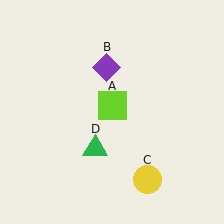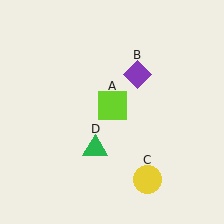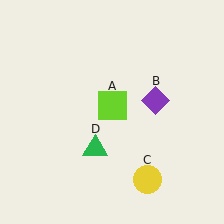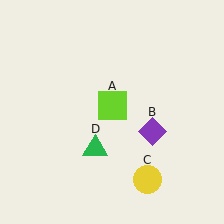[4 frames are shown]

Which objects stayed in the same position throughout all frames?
Lime square (object A) and yellow circle (object C) and green triangle (object D) remained stationary.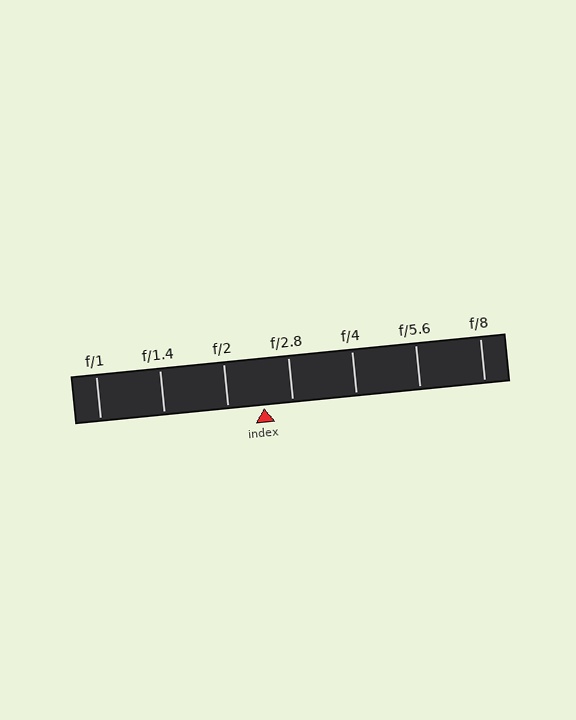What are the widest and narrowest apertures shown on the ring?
The widest aperture shown is f/1 and the narrowest is f/8.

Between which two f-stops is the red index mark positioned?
The index mark is between f/2 and f/2.8.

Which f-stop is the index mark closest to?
The index mark is closest to f/2.8.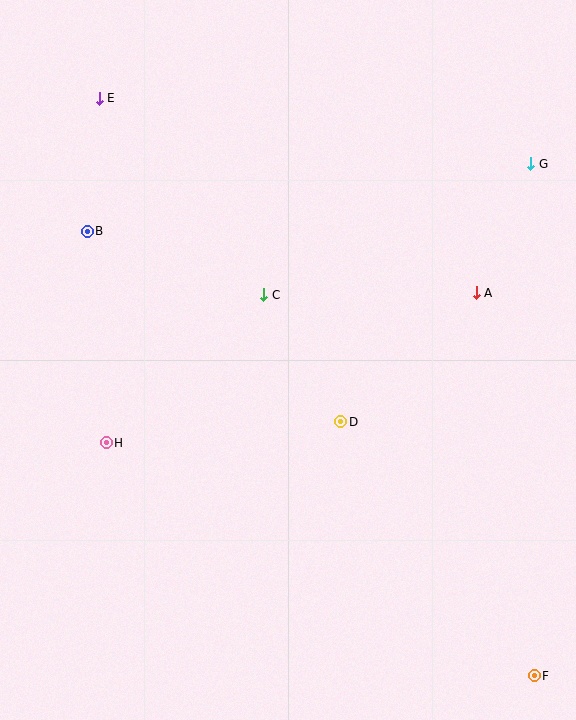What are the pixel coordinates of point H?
Point H is at (106, 443).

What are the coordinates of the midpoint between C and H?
The midpoint between C and H is at (185, 369).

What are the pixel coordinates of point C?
Point C is at (264, 295).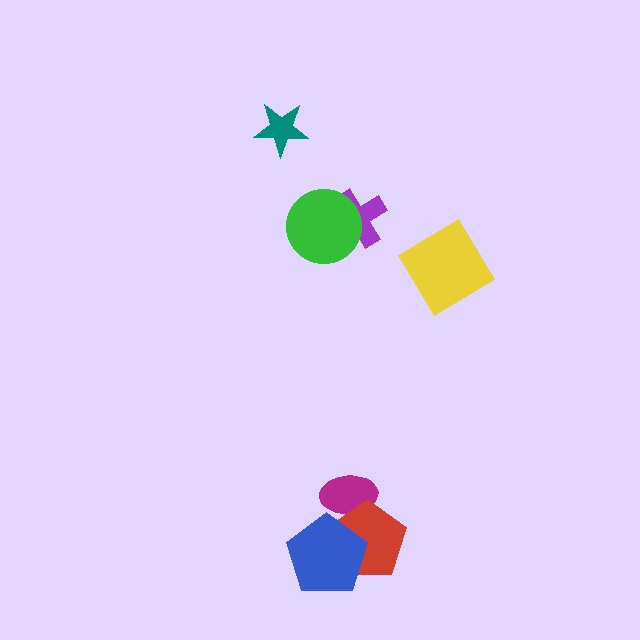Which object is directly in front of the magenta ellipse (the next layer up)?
The red pentagon is directly in front of the magenta ellipse.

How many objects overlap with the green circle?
1 object overlaps with the green circle.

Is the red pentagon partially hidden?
Yes, it is partially covered by another shape.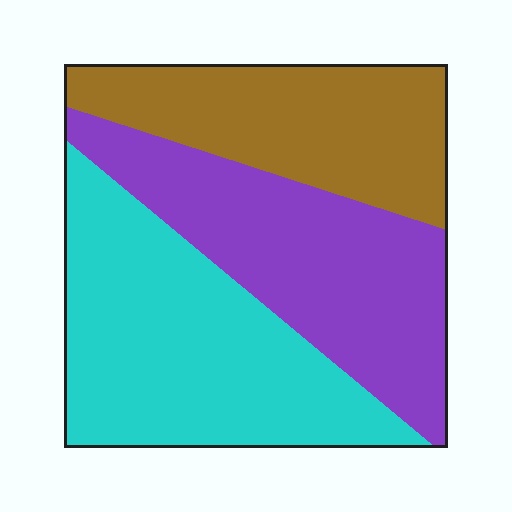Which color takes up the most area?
Cyan, at roughly 40%.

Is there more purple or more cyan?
Cyan.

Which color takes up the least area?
Brown, at roughly 25%.